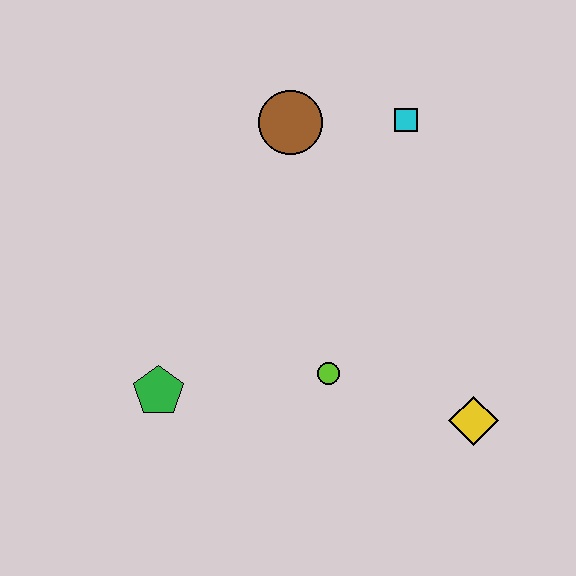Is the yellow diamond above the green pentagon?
No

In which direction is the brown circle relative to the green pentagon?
The brown circle is above the green pentagon.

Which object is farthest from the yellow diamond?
The brown circle is farthest from the yellow diamond.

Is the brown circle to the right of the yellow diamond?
No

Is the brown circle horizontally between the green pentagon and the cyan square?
Yes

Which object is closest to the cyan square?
The brown circle is closest to the cyan square.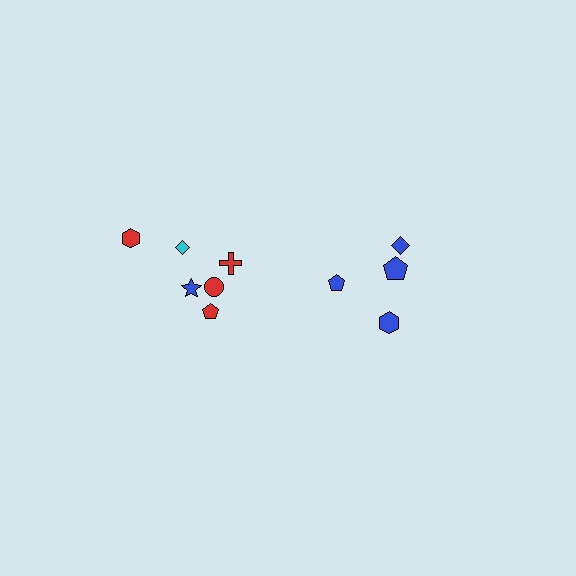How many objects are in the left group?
There are 6 objects.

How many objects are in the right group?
There are 4 objects.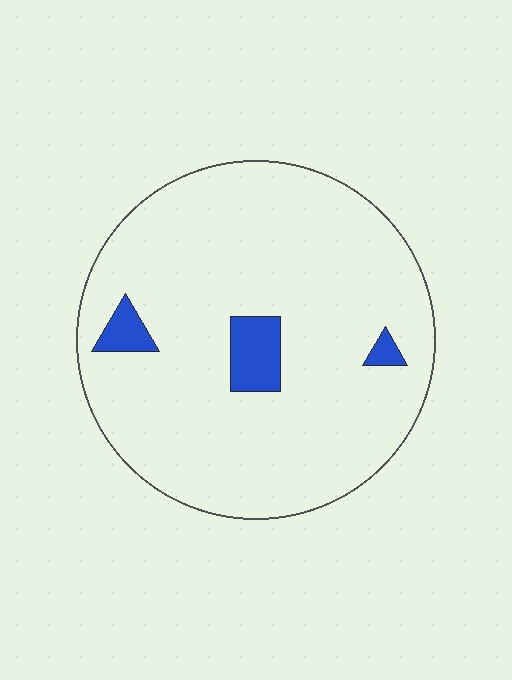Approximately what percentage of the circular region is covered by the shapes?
Approximately 5%.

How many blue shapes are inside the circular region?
3.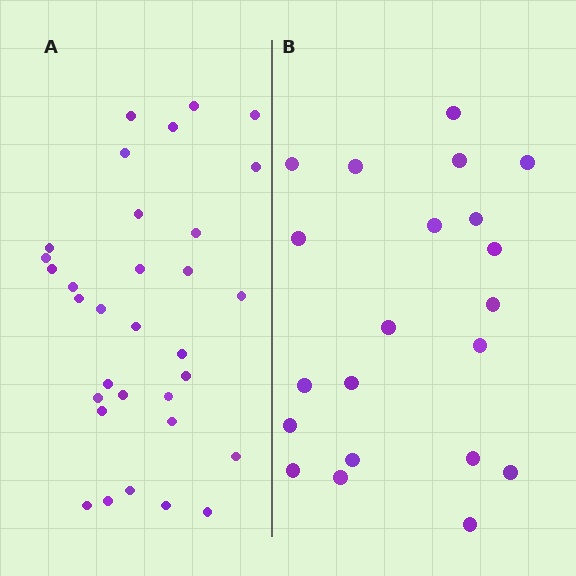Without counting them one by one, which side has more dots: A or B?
Region A (the left region) has more dots.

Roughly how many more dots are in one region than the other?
Region A has roughly 12 or so more dots than region B.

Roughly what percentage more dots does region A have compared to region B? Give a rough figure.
About 50% more.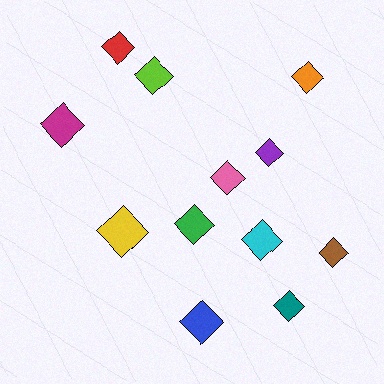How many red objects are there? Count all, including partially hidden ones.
There is 1 red object.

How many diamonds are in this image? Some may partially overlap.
There are 12 diamonds.